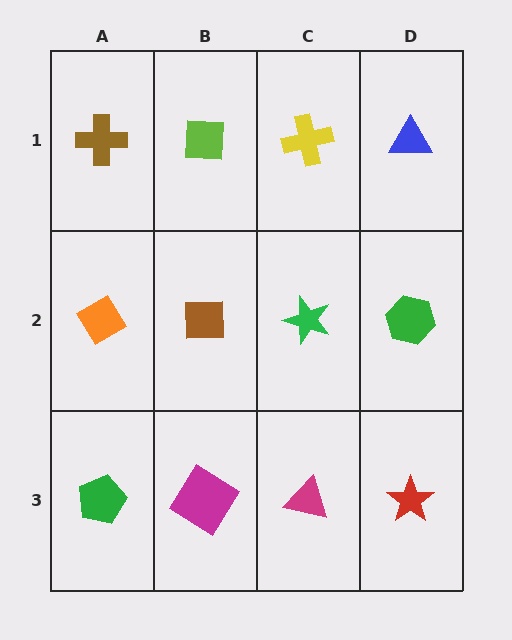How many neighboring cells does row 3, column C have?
3.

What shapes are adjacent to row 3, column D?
A green hexagon (row 2, column D), a magenta triangle (row 3, column C).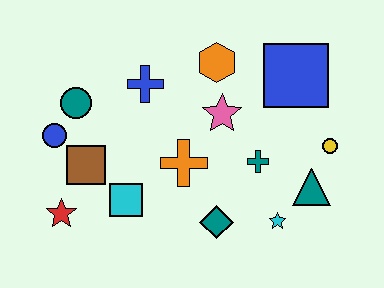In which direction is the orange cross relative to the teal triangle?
The orange cross is to the left of the teal triangle.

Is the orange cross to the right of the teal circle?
Yes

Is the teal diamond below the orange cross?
Yes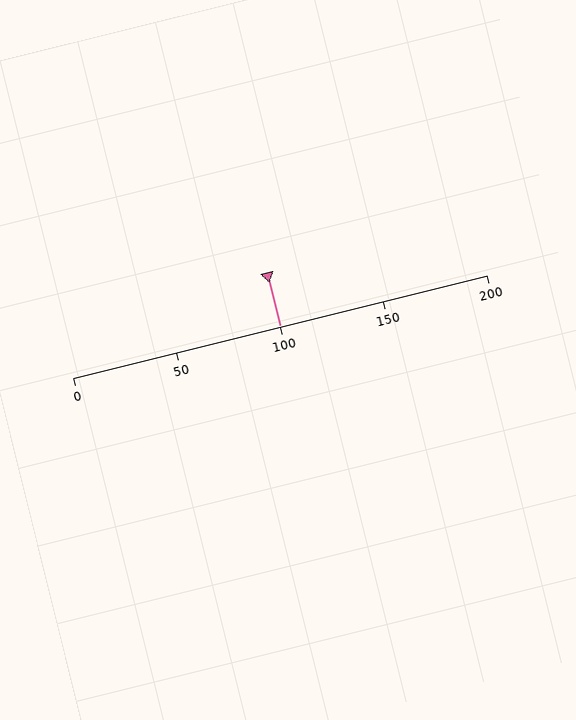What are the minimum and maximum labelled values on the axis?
The axis runs from 0 to 200.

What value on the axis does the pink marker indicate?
The marker indicates approximately 100.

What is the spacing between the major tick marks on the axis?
The major ticks are spaced 50 apart.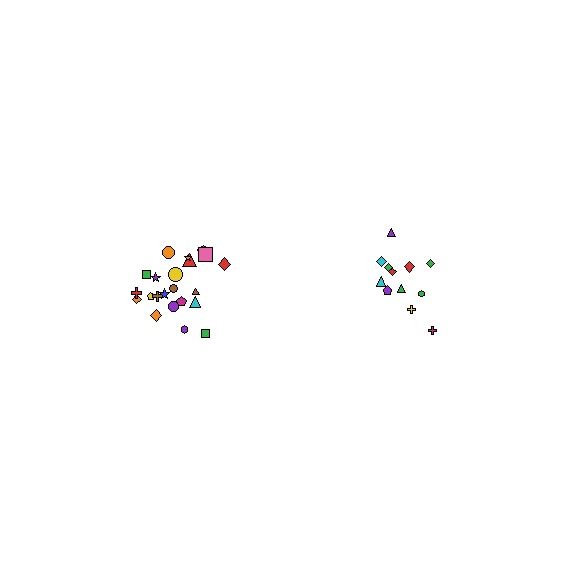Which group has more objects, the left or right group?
The left group.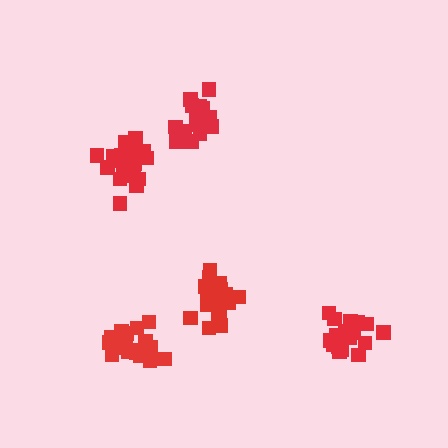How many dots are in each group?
Group 1: 19 dots, Group 2: 19 dots, Group 3: 19 dots, Group 4: 18 dots, Group 5: 17 dots (92 total).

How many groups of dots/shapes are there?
There are 5 groups.